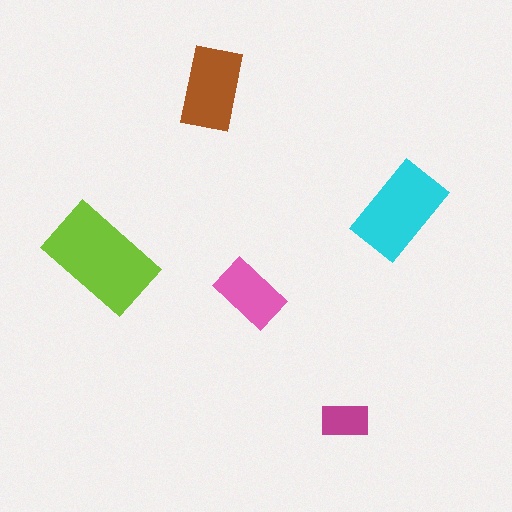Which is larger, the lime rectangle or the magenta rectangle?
The lime one.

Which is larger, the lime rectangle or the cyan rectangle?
The lime one.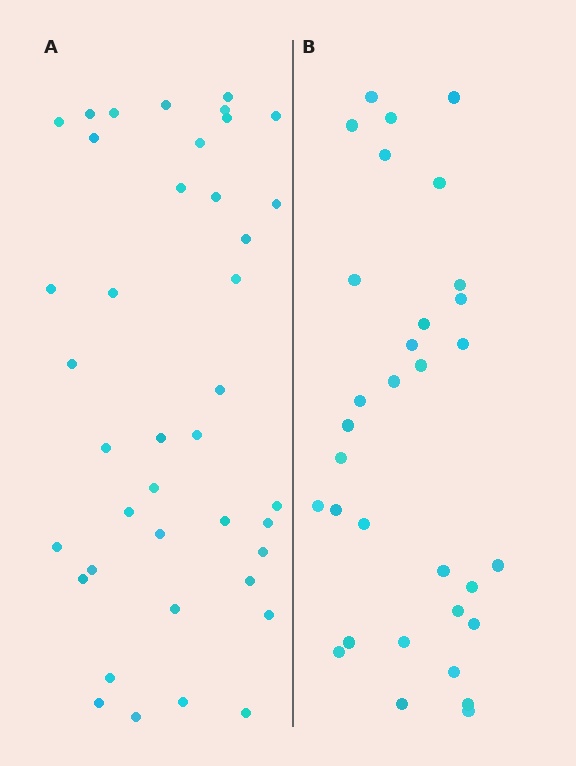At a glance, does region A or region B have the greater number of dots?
Region A (the left region) has more dots.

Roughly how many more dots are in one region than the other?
Region A has roughly 8 or so more dots than region B.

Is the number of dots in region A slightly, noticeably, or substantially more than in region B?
Region A has noticeably more, but not dramatically so. The ratio is roughly 1.2 to 1.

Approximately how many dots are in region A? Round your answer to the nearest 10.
About 40 dots.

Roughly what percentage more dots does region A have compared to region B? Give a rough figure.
About 25% more.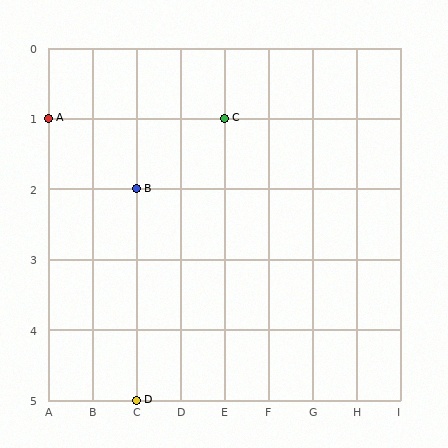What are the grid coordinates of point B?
Point B is at grid coordinates (C, 2).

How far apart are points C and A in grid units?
Points C and A are 4 columns apart.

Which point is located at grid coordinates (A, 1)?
Point A is at (A, 1).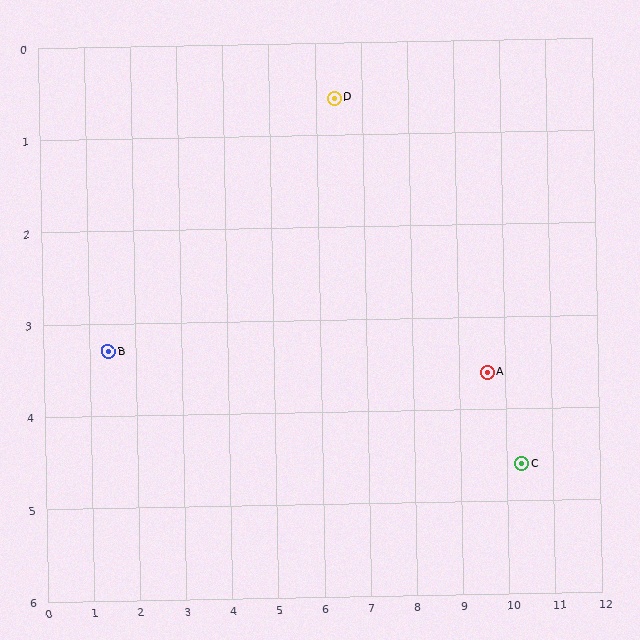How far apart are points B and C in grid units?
Points B and C are about 9.0 grid units apart.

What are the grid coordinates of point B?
Point B is at approximately (1.4, 3.3).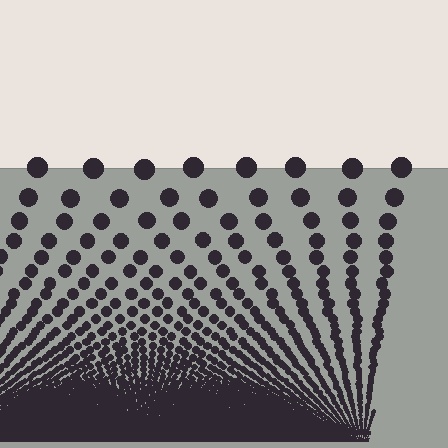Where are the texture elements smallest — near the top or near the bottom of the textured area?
Near the bottom.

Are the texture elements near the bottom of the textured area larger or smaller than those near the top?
Smaller. The gradient is inverted — elements near the bottom are smaller and denser.